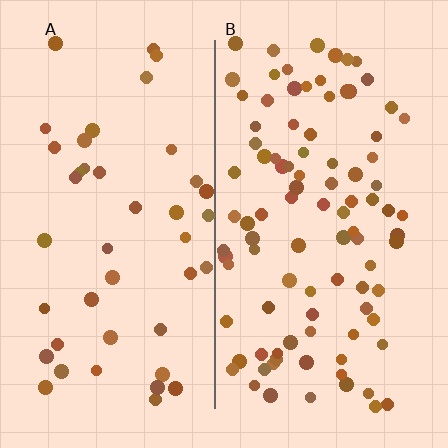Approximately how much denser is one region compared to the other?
Approximately 2.2× — region B over region A.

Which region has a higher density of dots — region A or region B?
B (the right).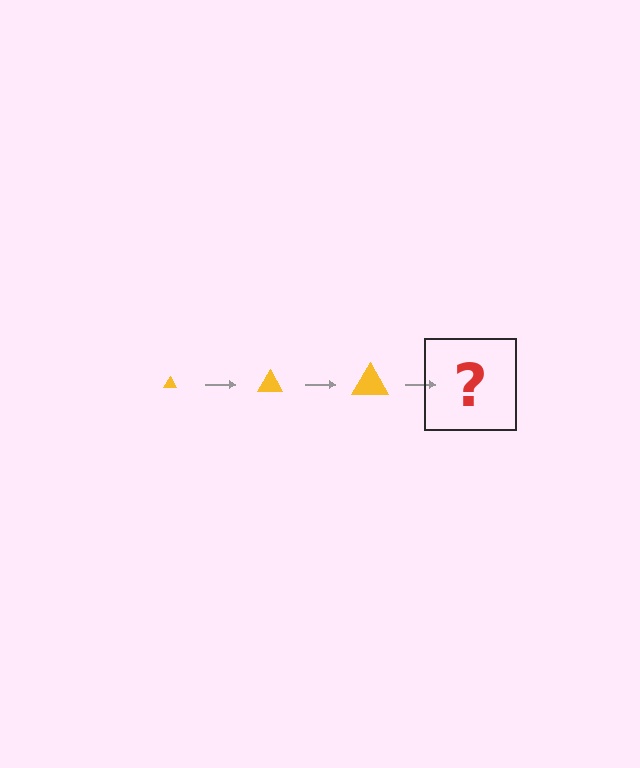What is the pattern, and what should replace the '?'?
The pattern is that the triangle gets progressively larger each step. The '?' should be a yellow triangle, larger than the previous one.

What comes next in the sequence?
The next element should be a yellow triangle, larger than the previous one.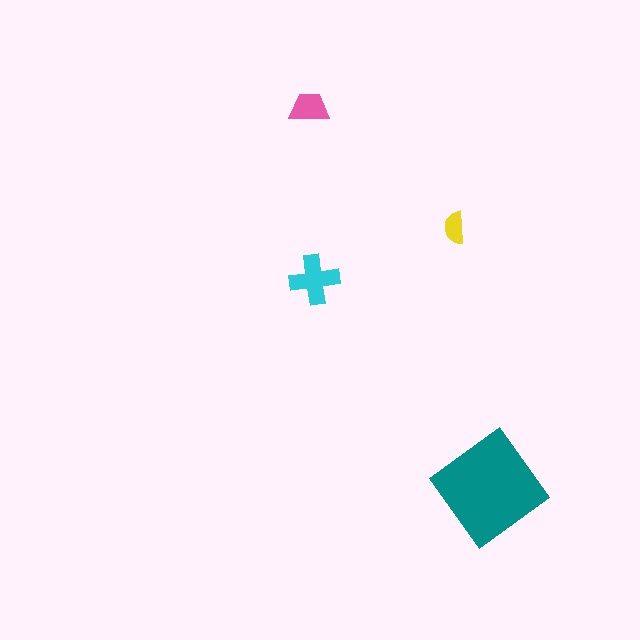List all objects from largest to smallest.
The teal diamond, the cyan cross, the pink trapezoid, the yellow semicircle.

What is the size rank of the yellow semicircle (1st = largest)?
4th.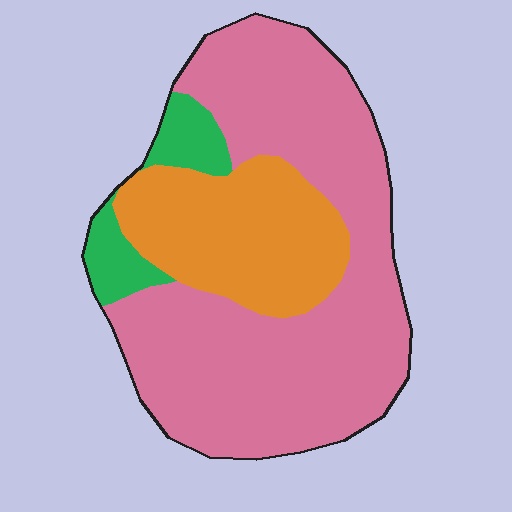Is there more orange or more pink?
Pink.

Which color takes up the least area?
Green, at roughly 10%.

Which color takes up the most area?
Pink, at roughly 65%.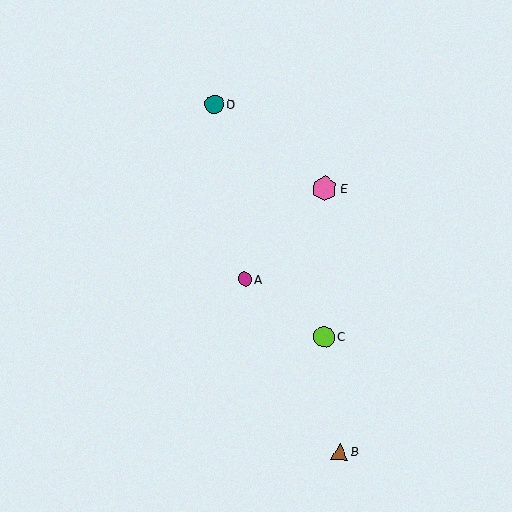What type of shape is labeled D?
Shape D is a teal circle.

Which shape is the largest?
The pink hexagon (labeled E) is the largest.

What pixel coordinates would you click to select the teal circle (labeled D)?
Click at (214, 104) to select the teal circle D.